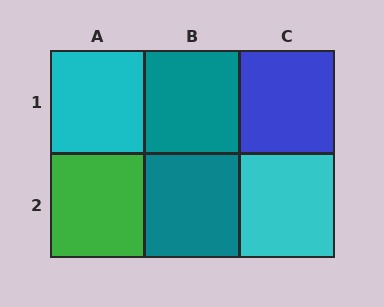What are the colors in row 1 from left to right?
Cyan, teal, blue.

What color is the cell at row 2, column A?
Green.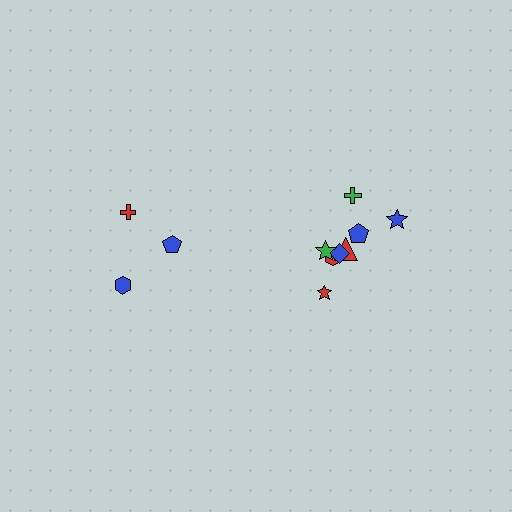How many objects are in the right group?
There are 8 objects.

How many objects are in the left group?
There are 3 objects.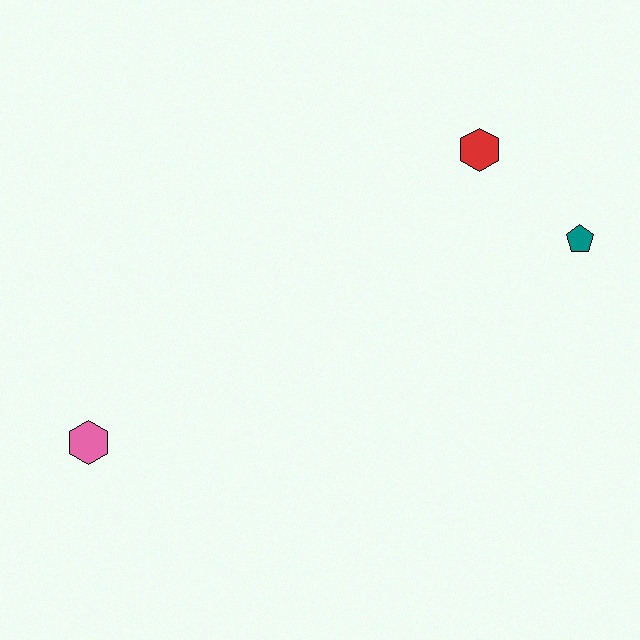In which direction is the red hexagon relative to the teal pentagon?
The red hexagon is to the left of the teal pentagon.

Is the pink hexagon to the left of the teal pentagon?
Yes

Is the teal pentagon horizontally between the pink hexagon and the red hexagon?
No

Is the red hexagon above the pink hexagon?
Yes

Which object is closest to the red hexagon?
The teal pentagon is closest to the red hexagon.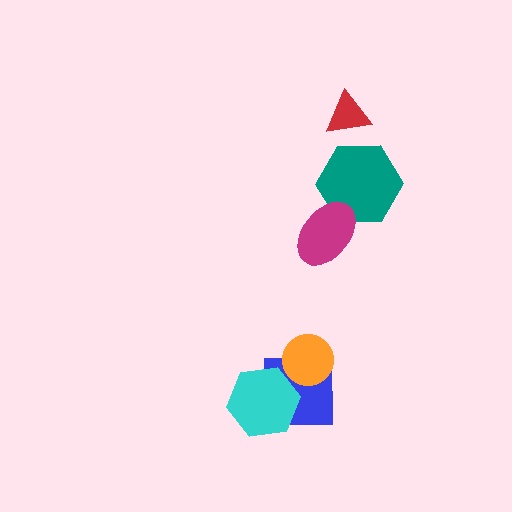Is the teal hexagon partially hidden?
Yes, it is partially covered by another shape.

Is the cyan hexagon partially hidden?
No, no other shape covers it.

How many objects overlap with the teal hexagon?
1 object overlaps with the teal hexagon.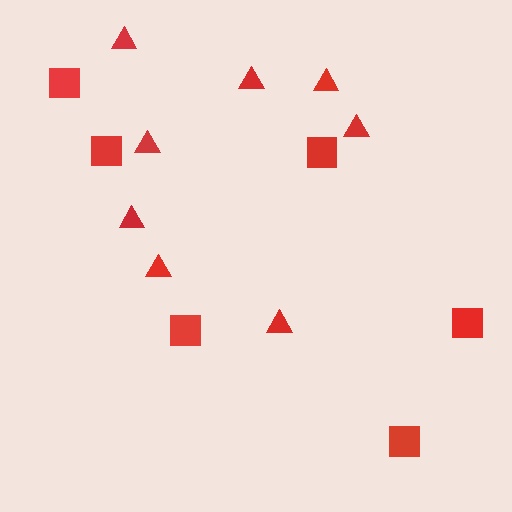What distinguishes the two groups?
There are 2 groups: one group of squares (6) and one group of triangles (8).